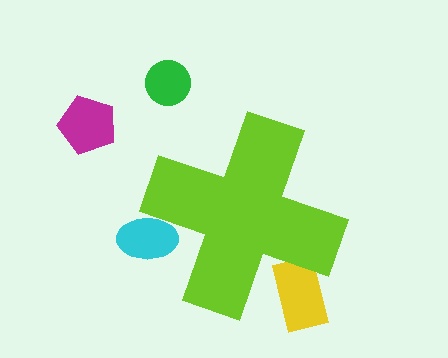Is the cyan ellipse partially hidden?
Yes, the cyan ellipse is partially hidden behind the lime cross.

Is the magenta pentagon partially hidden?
No, the magenta pentagon is fully visible.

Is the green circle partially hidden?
No, the green circle is fully visible.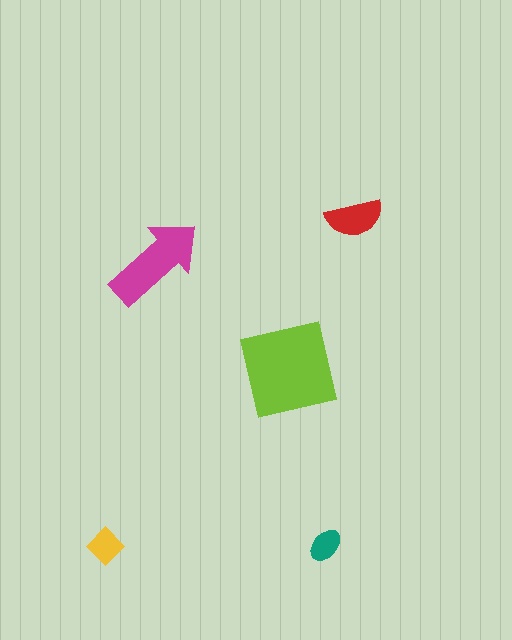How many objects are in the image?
There are 5 objects in the image.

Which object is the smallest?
The teal ellipse.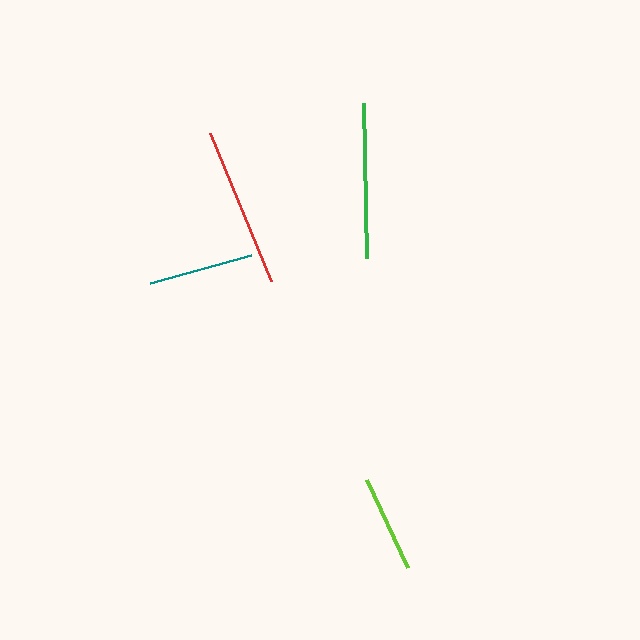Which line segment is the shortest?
The lime line is the shortest at approximately 98 pixels.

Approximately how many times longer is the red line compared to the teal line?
The red line is approximately 1.5 times the length of the teal line.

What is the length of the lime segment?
The lime segment is approximately 98 pixels long.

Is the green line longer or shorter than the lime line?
The green line is longer than the lime line.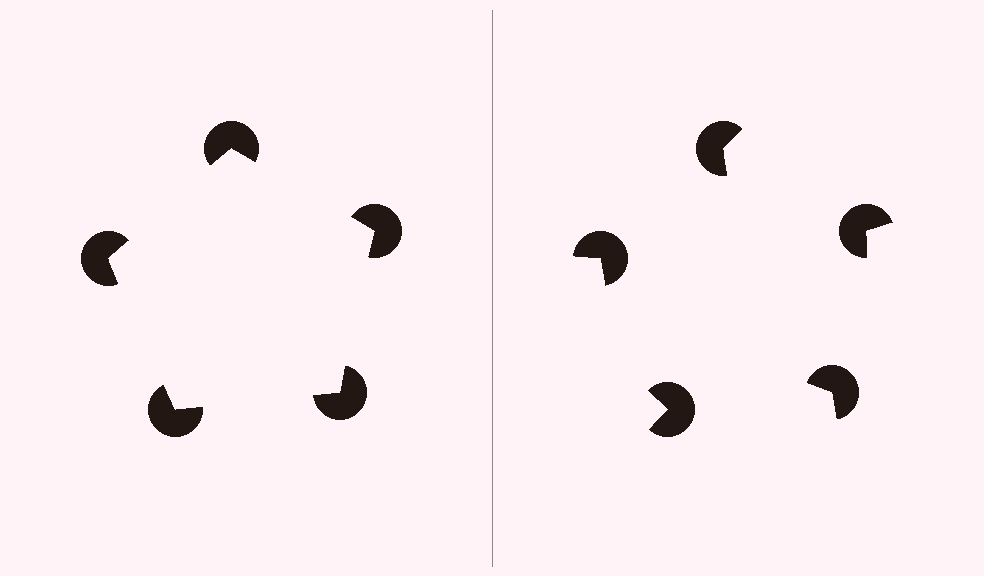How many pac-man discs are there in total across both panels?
10 — 5 on each side.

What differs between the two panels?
The pac-man discs are positioned identically on both sides; only the wedge orientations differ. On the left they align to a pentagon; on the right they are misaligned.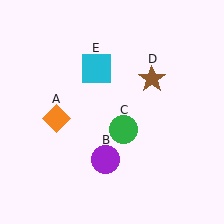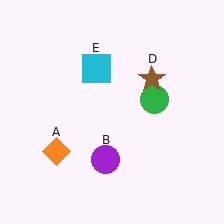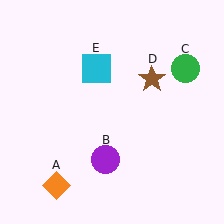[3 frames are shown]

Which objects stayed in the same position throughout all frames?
Purple circle (object B) and brown star (object D) and cyan square (object E) remained stationary.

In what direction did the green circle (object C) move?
The green circle (object C) moved up and to the right.